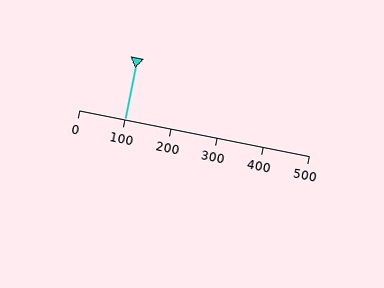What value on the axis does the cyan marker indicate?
The marker indicates approximately 100.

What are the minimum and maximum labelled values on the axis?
The axis runs from 0 to 500.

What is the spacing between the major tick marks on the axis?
The major ticks are spaced 100 apart.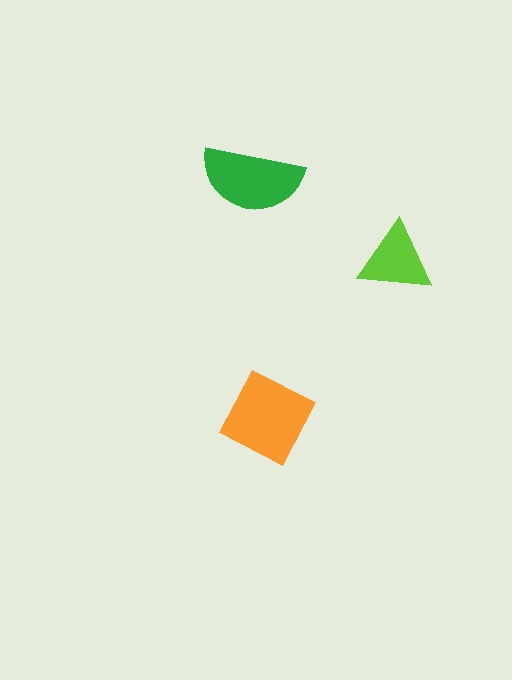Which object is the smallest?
The lime triangle.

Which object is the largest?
The orange square.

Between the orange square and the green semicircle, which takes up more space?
The orange square.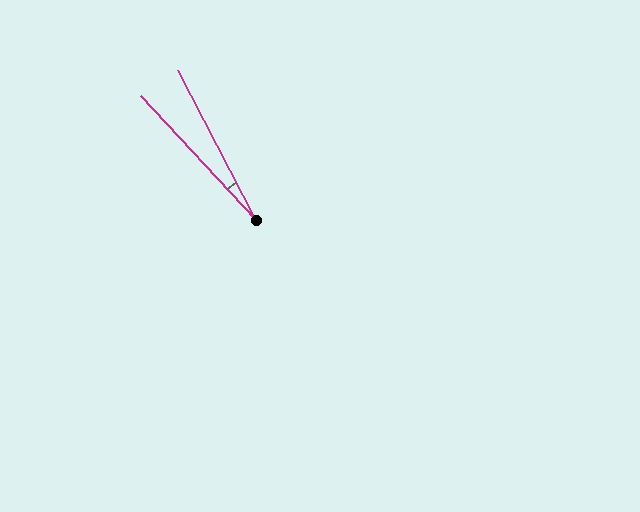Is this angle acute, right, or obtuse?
It is acute.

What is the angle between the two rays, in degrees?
Approximately 15 degrees.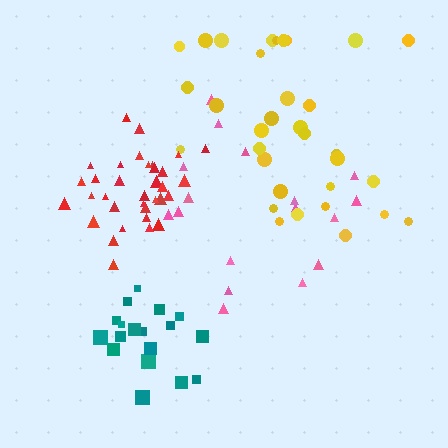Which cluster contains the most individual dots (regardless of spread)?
Red (35).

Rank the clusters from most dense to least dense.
red, teal, yellow, pink.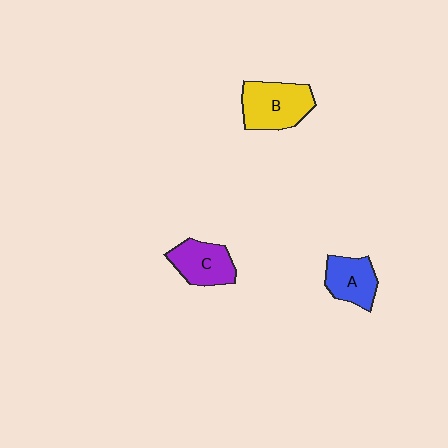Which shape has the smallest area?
Shape A (blue).